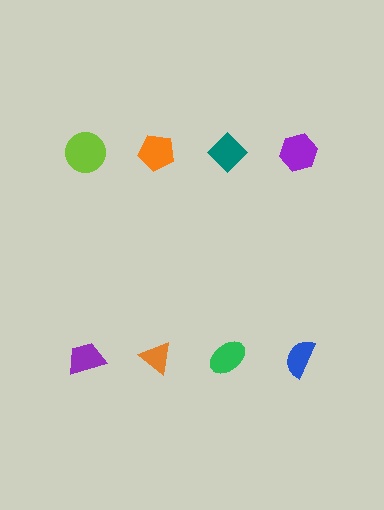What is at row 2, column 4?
A blue semicircle.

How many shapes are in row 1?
4 shapes.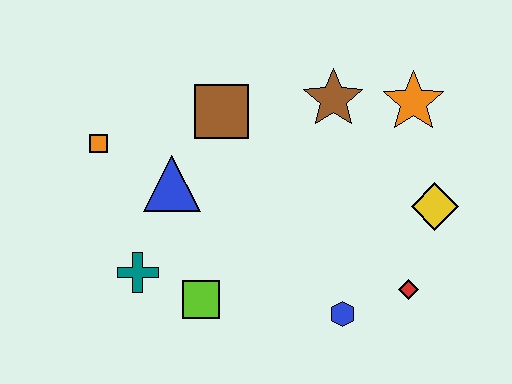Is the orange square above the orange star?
No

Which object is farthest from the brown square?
The red diamond is farthest from the brown square.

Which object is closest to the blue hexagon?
The red diamond is closest to the blue hexagon.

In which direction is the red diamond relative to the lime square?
The red diamond is to the right of the lime square.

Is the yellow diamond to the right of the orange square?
Yes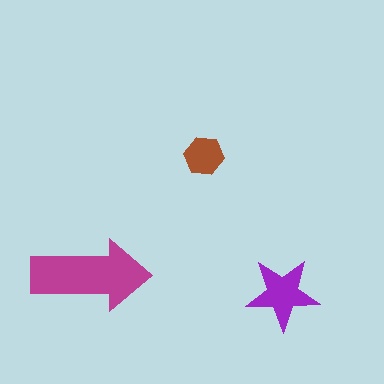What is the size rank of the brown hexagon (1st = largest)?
3rd.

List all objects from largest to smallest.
The magenta arrow, the purple star, the brown hexagon.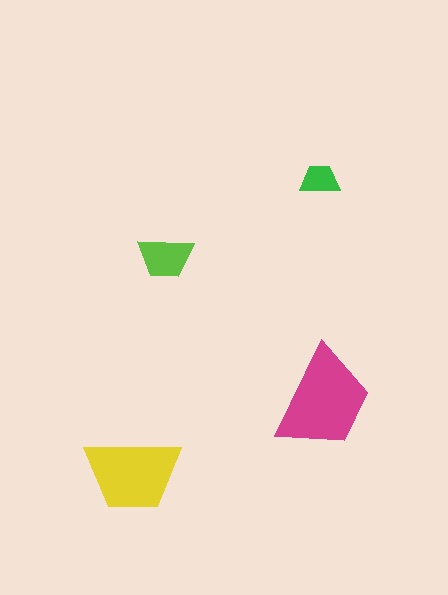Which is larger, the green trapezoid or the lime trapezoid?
The lime one.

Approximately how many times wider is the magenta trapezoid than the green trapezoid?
About 2.5 times wider.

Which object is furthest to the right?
The magenta trapezoid is rightmost.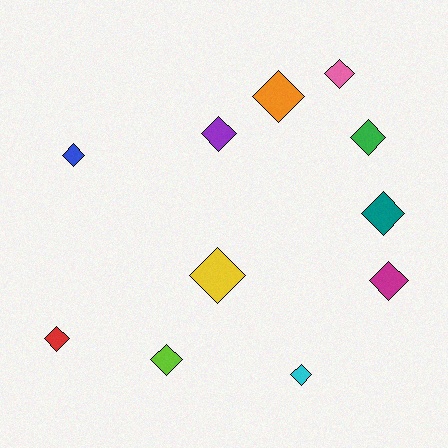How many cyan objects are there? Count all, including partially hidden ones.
There is 1 cyan object.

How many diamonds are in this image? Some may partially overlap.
There are 11 diamonds.